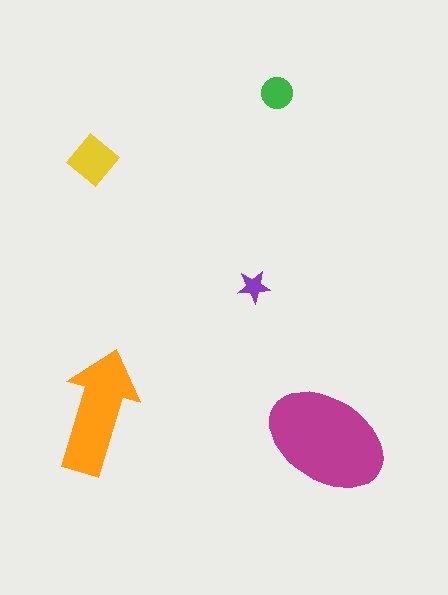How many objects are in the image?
There are 5 objects in the image.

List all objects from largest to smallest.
The magenta ellipse, the orange arrow, the yellow diamond, the green circle, the purple star.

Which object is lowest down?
The magenta ellipse is bottommost.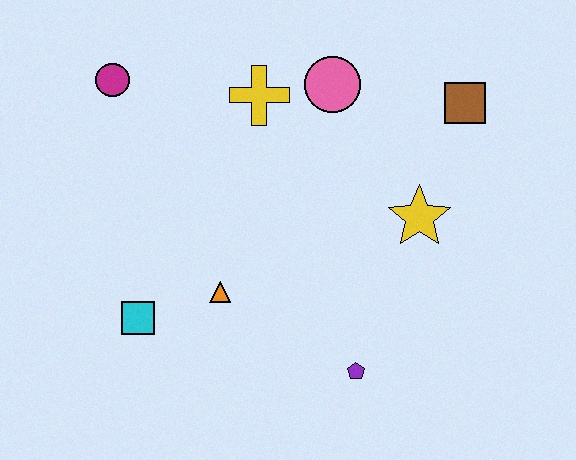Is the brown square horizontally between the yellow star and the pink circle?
No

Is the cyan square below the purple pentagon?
No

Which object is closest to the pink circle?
The yellow cross is closest to the pink circle.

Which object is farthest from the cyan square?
The brown square is farthest from the cyan square.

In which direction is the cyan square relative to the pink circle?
The cyan square is below the pink circle.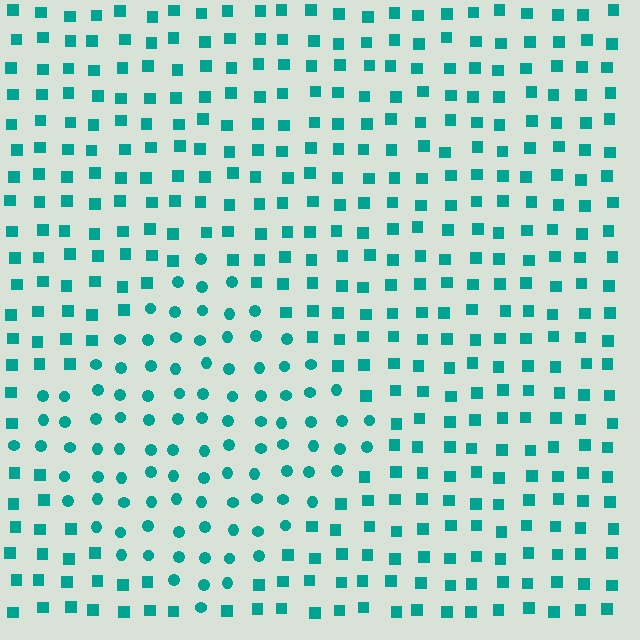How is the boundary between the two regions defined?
The boundary is defined by a change in element shape: circles inside vs. squares outside. All elements share the same color and spacing.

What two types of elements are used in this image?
The image uses circles inside the diamond region and squares outside it.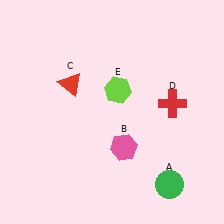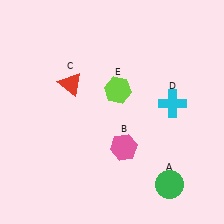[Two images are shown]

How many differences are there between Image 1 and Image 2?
There is 1 difference between the two images.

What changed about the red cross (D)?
In Image 1, D is red. In Image 2, it changed to cyan.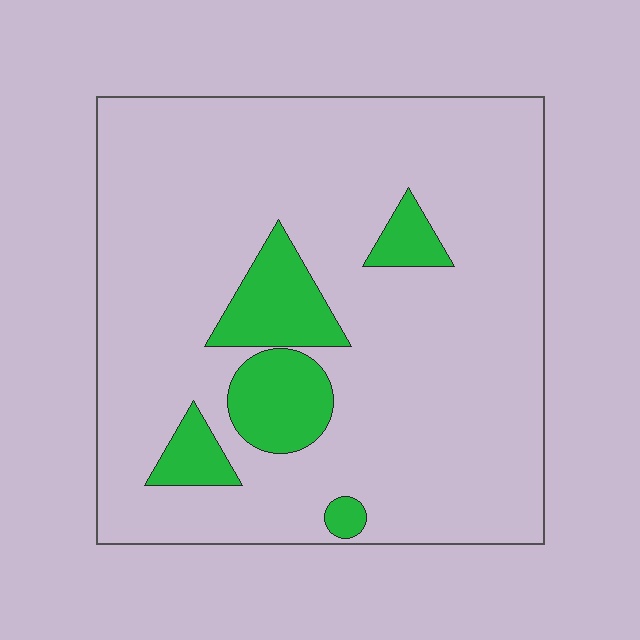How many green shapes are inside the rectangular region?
5.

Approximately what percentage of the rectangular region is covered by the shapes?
Approximately 15%.